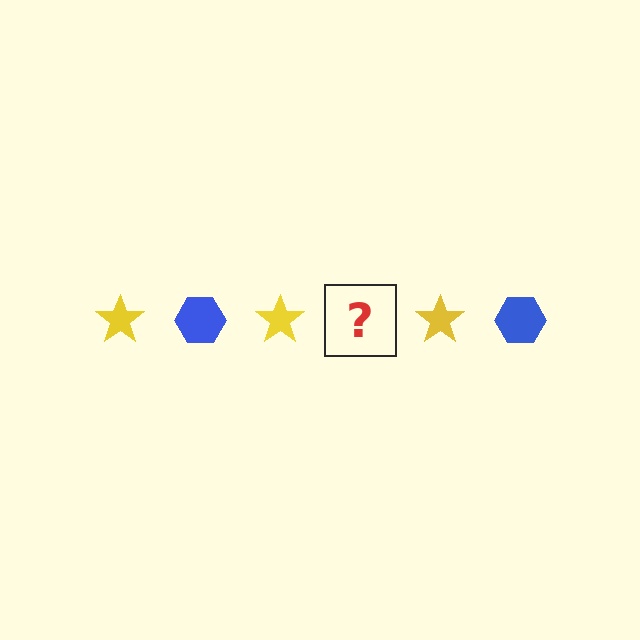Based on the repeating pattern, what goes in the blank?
The blank should be a blue hexagon.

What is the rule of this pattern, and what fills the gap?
The rule is that the pattern alternates between yellow star and blue hexagon. The gap should be filled with a blue hexagon.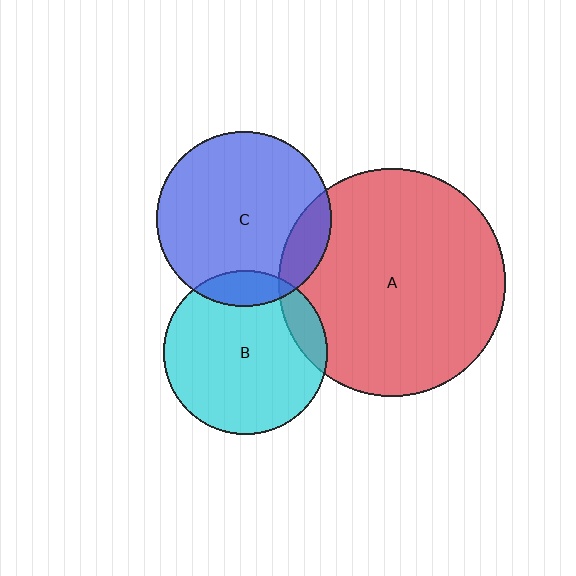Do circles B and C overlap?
Yes.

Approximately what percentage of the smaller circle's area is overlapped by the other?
Approximately 10%.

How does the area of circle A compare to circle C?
Approximately 1.7 times.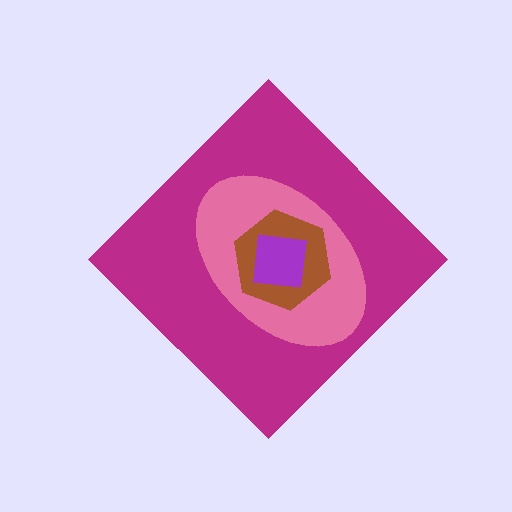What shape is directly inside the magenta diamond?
The pink ellipse.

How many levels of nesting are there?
4.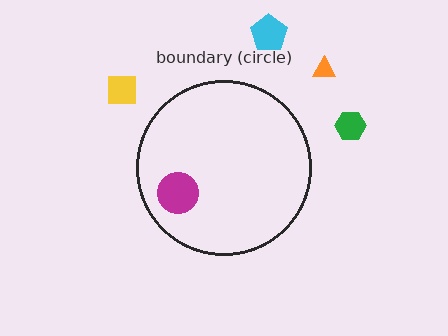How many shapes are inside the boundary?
1 inside, 4 outside.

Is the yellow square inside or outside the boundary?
Outside.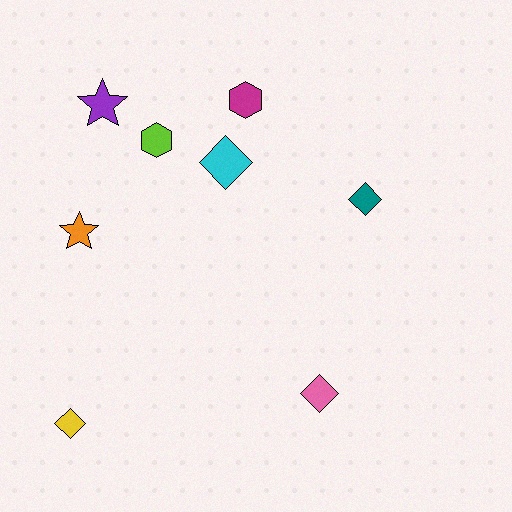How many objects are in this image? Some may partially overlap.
There are 8 objects.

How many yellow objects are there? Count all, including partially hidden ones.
There is 1 yellow object.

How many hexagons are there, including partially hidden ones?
There are 2 hexagons.